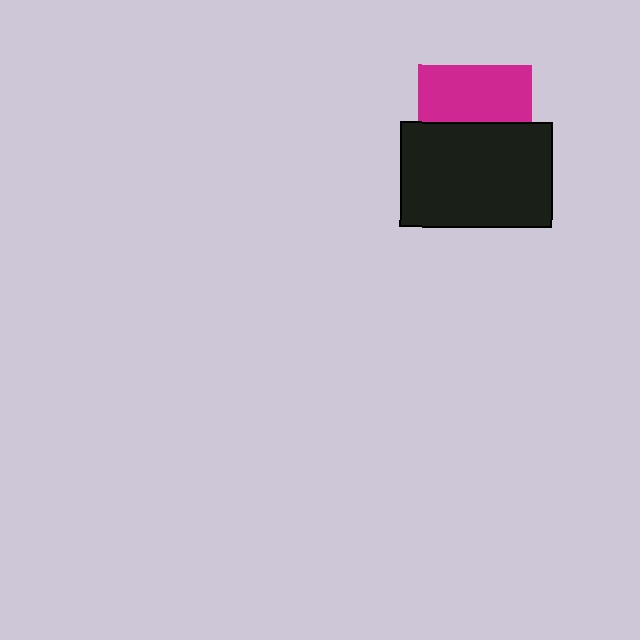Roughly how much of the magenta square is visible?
About half of it is visible (roughly 51%).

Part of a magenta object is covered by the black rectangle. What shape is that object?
It is a square.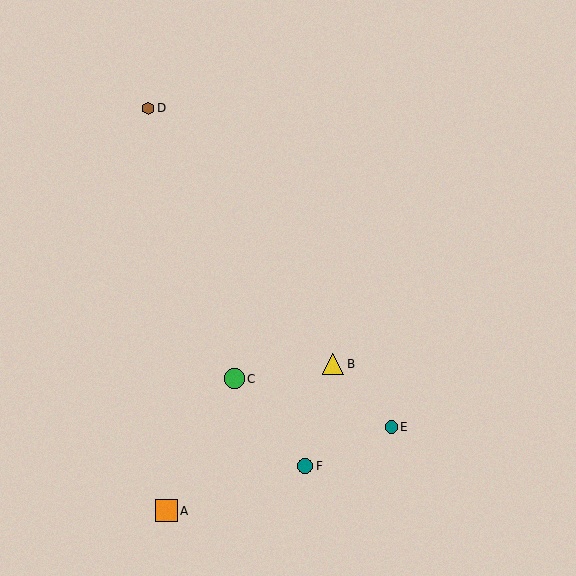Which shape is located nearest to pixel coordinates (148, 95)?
The brown hexagon (labeled D) at (148, 108) is nearest to that location.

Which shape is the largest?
The orange square (labeled A) is the largest.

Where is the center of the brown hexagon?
The center of the brown hexagon is at (148, 108).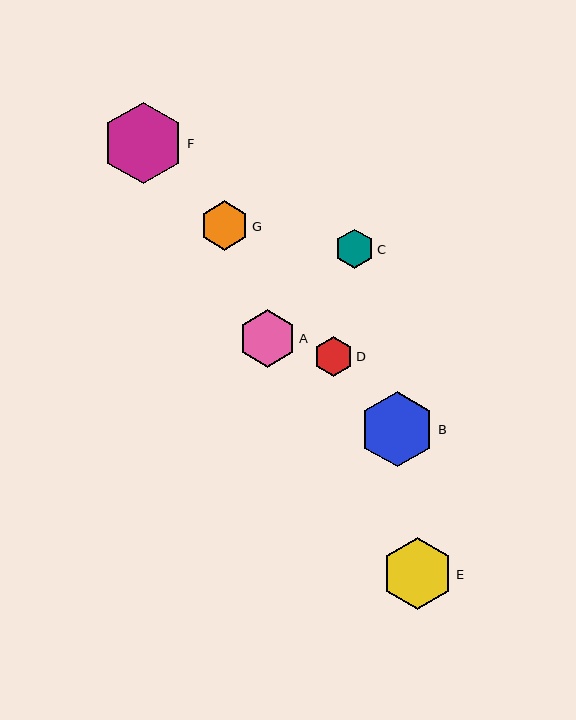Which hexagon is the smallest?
Hexagon D is the smallest with a size of approximately 39 pixels.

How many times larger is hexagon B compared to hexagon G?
Hexagon B is approximately 1.5 times the size of hexagon G.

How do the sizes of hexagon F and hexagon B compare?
Hexagon F and hexagon B are approximately the same size.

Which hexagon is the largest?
Hexagon F is the largest with a size of approximately 82 pixels.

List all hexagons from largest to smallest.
From largest to smallest: F, B, E, A, G, C, D.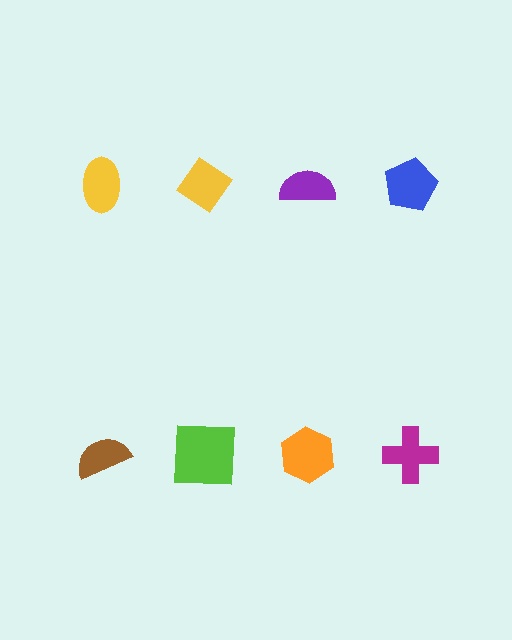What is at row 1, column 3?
A purple semicircle.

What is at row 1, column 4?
A blue pentagon.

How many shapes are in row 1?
4 shapes.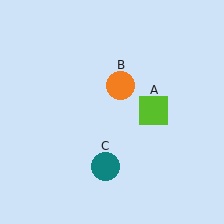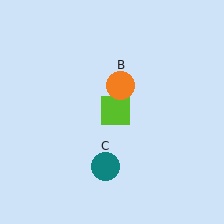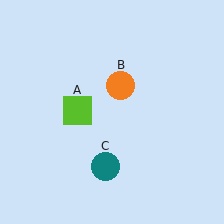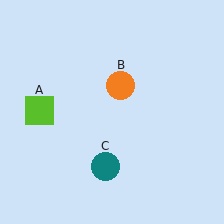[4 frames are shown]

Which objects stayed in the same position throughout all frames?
Orange circle (object B) and teal circle (object C) remained stationary.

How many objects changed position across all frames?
1 object changed position: lime square (object A).